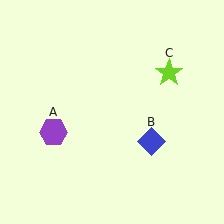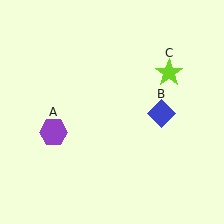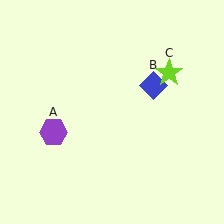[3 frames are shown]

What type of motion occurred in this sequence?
The blue diamond (object B) rotated counterclockwise around the center of the scene.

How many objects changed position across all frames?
1 object changed position: blue diamond (object B).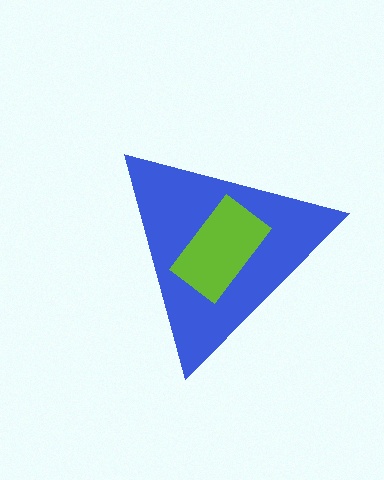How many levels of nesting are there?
2.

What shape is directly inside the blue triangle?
The lime rectangle.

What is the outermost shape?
The blue triangle.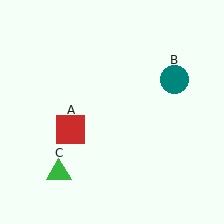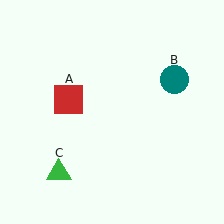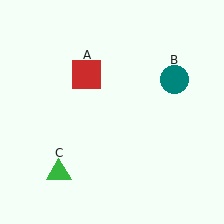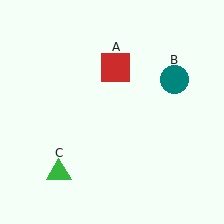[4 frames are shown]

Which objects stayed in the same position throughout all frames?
Teal circle (object B) and green triangle (object C) remained stationary.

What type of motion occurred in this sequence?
The red square (object A) rotated clockwise around the center of the scene.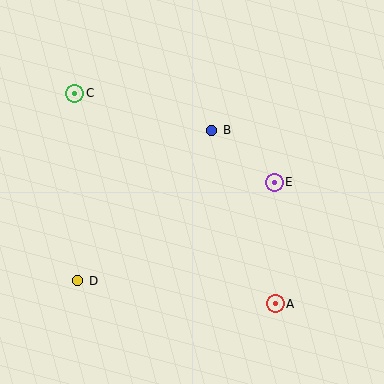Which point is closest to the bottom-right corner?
Point A is closest to the bottom-right corner.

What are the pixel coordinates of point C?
Point C is at (75, 93).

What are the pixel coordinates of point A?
Point A is at (275, 304).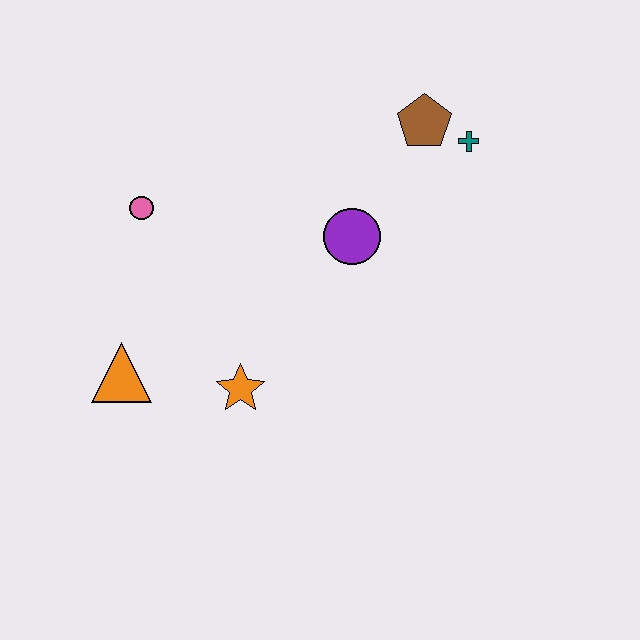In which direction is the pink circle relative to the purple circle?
The pink circle is to the left of the purple circle.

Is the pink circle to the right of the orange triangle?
Yes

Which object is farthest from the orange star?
The teal cross is farthest from the orange star.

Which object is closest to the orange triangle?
The orange star is closest to the orange triangle.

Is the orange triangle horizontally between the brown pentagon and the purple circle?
No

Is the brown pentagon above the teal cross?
Yes